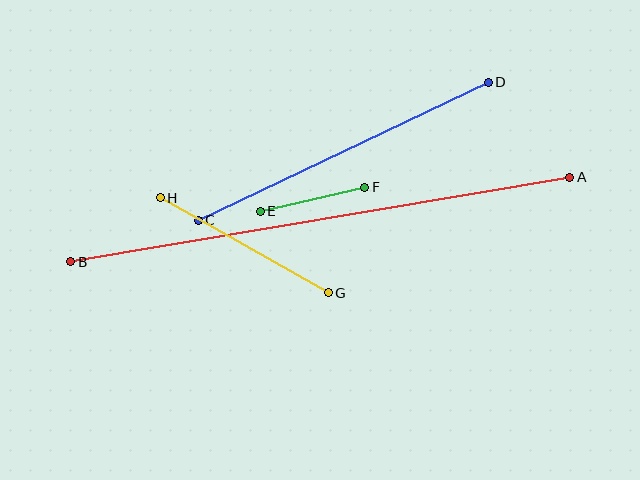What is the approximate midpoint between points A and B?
The midpoint is at approximately (320, 219) pixels.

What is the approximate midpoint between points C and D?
The midpoint is at approximately (343, 151) pixels.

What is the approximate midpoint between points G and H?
The midpoint is at approximately (244, 245) pixels.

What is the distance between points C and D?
The distance is approximately 321 pixels.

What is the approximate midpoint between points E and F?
The midpoint is at approximately (312, 199) pixels.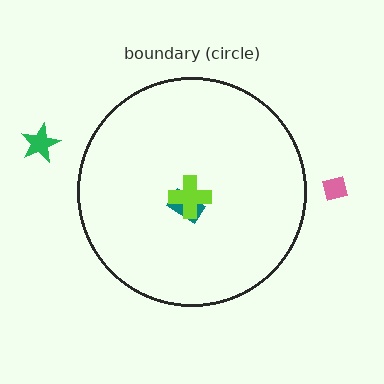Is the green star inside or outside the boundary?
Outside.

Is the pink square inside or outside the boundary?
Outside.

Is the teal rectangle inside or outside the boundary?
Inside.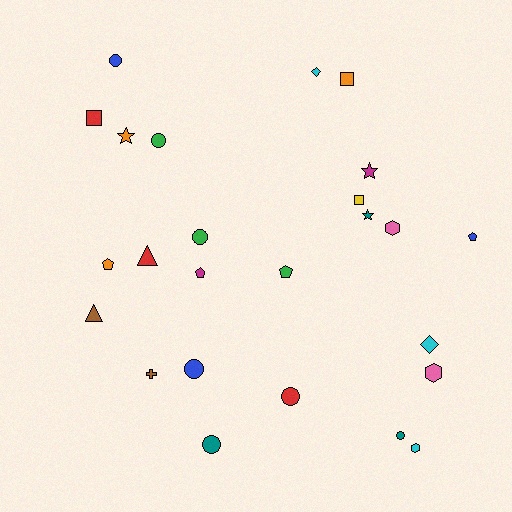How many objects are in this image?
There are 25 objects.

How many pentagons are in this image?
There are 4 pentagons.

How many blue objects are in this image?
There are 3 blue objects.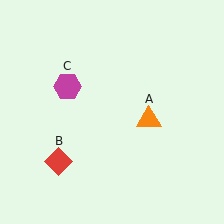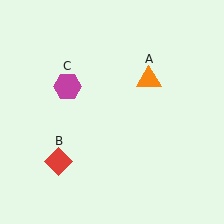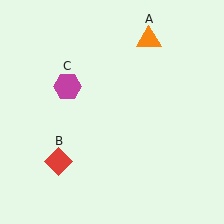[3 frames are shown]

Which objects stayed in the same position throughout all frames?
Red diamond (object B) and magenta hexagon (object C) remained stationary.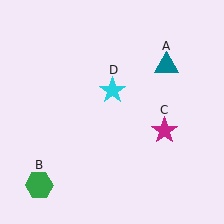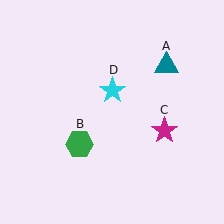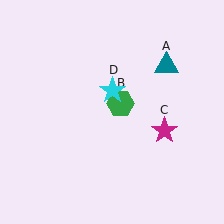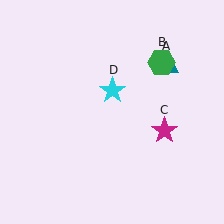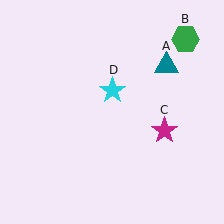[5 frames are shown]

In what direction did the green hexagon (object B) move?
The green hexagon (object B) moved up and to the right.